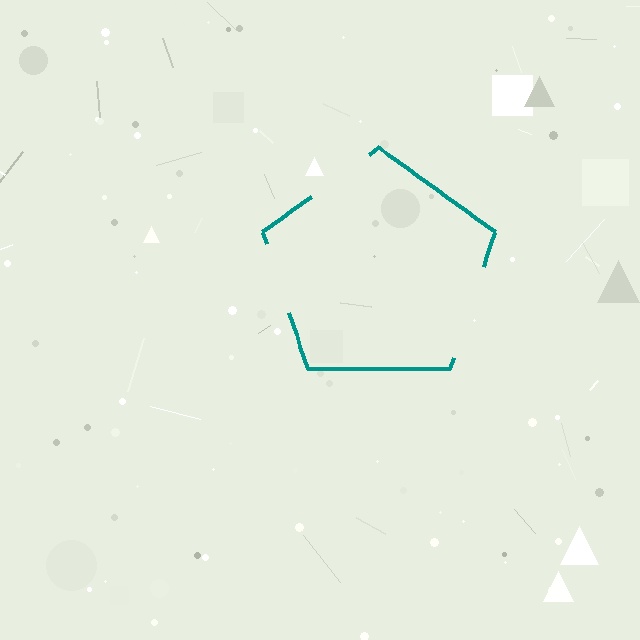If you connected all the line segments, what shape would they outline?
They would outline a pentagon.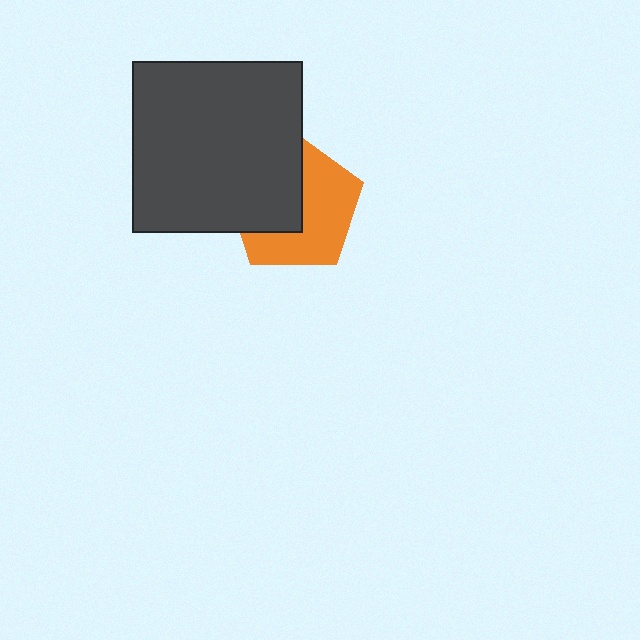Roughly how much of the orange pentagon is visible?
About half of it is visible (roughly 55%).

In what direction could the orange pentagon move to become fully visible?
The orange pentagon could move right. That would shift it out from behind the dark gray square entirely.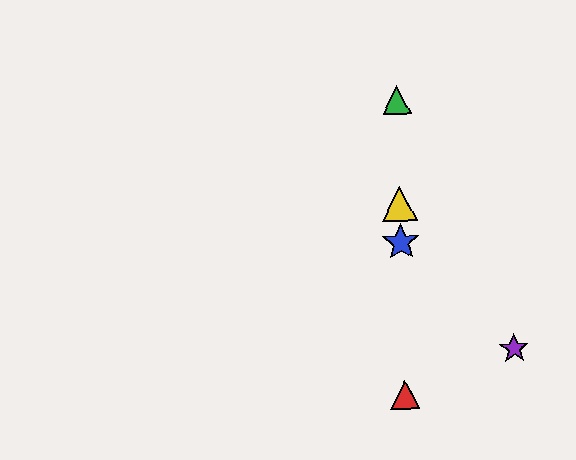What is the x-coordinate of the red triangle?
The red triangle is at x≈405.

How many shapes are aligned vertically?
4 shapes (the red triangle, the blue star, the green triangle, the yellow triangle) are aligned vertically.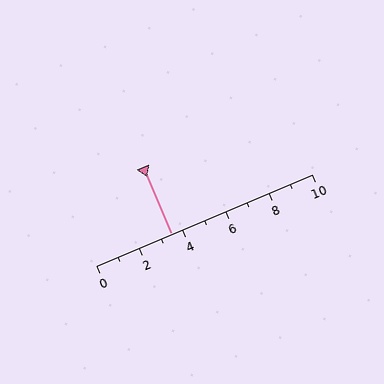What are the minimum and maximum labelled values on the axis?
The axis runs from 0 to 10.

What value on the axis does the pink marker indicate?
The marker indicates approximately 3.5.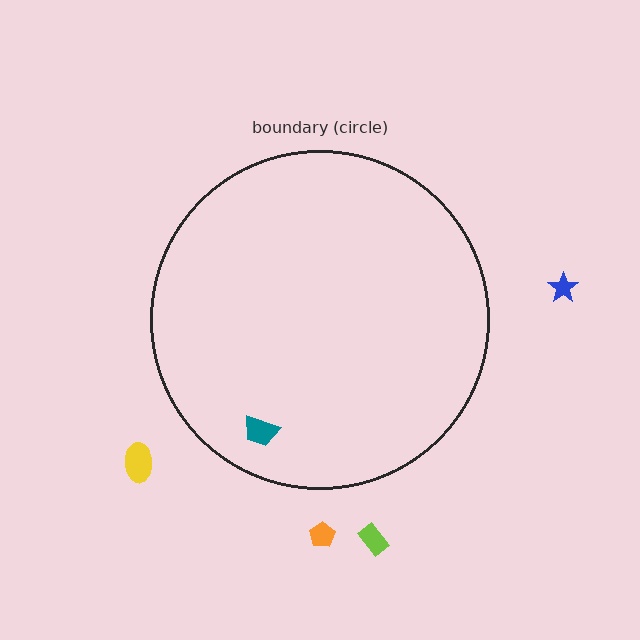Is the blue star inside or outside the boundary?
Outside.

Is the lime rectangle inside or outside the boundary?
Outside.